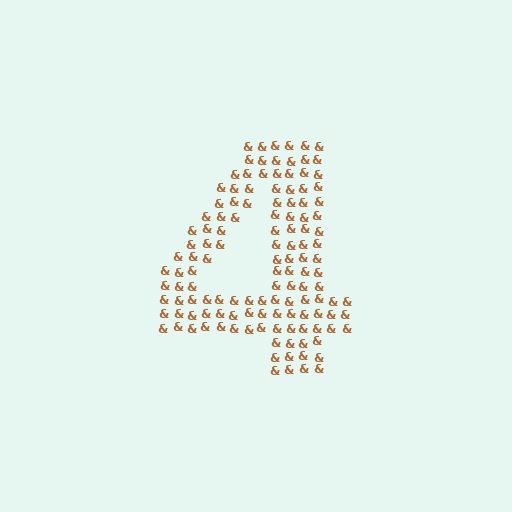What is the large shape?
The large shape is the digit 4.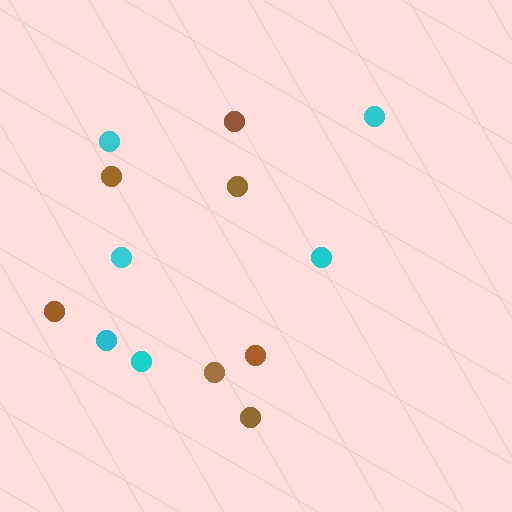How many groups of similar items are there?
There are 2 groups: one group of brown circles (7) and one group of cyan circles (6).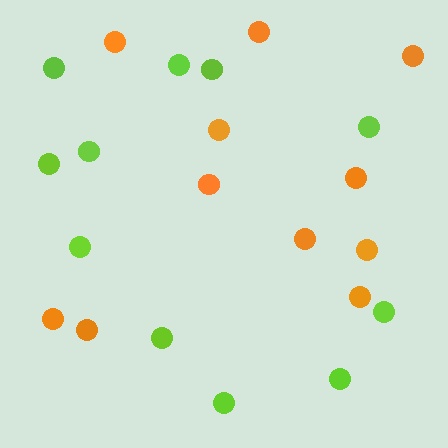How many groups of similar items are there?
There are 2 groups: one group of lime circles (11) and one group of orange circles (11).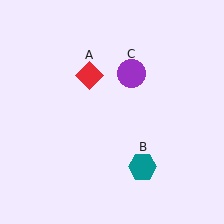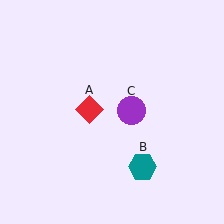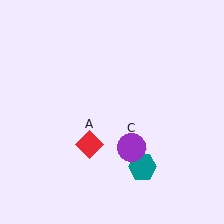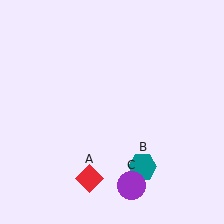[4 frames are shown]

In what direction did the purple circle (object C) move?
The purple circle (object C) moved down.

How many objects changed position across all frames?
2 objects changed position: red diamond (object A), purple circle (object C).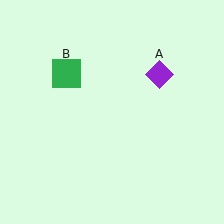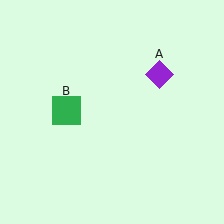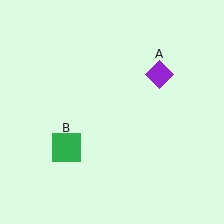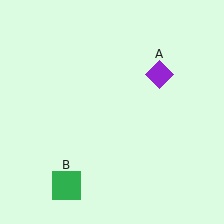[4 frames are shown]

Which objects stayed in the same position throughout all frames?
Purple diamond (object A) remained stationary.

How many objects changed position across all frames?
1 object changed position: green square (object B).